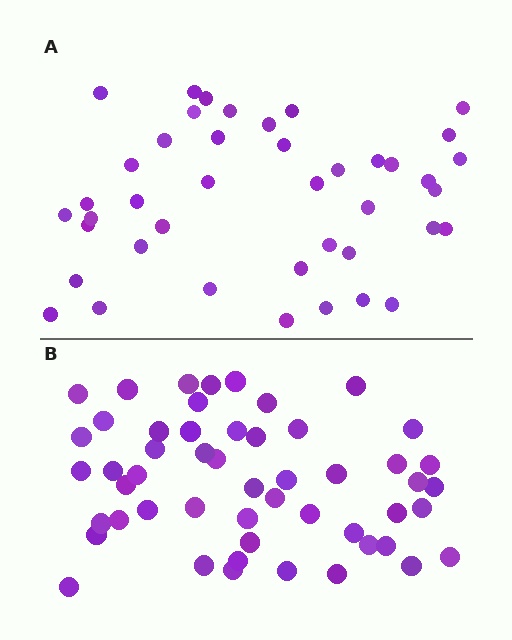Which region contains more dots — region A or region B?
Region B (the bottom region) has more dots.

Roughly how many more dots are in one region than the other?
Region B has roughly 10 or so more dots than region A.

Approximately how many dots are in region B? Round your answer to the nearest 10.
About 50 dots. (The exact count is 52, which rounds to 50.)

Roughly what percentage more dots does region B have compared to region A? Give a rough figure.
About 25% more.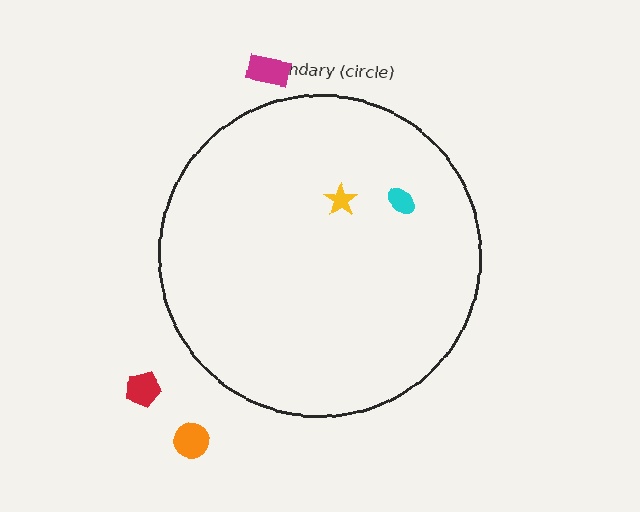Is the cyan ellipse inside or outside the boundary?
Inside.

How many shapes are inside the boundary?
2 inside, 3 outside.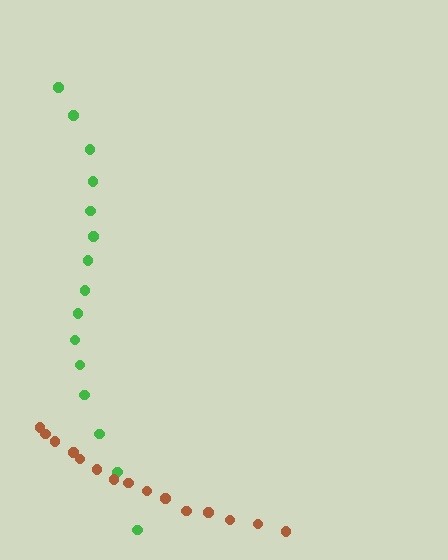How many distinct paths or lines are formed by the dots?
There are 2 distinct paths.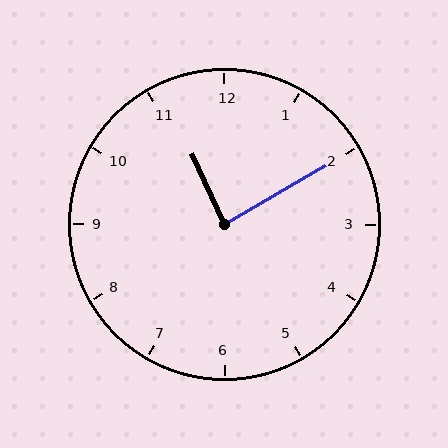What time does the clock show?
11:10.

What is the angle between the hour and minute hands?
Approximately 85 degrees.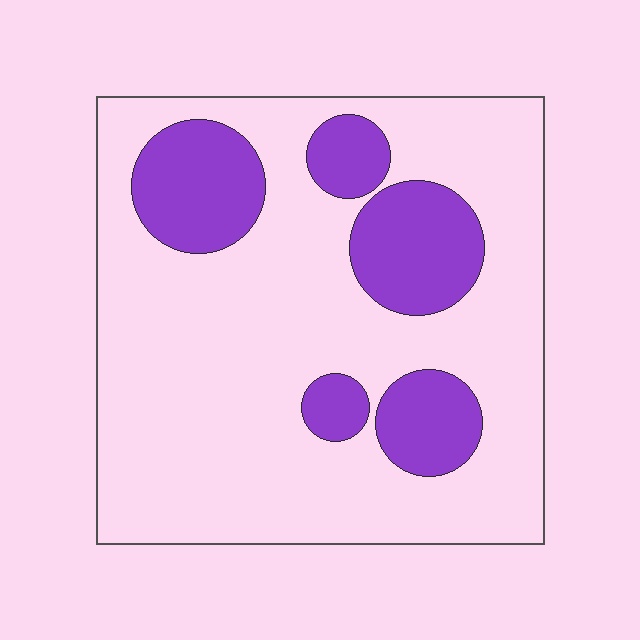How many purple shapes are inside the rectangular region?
5.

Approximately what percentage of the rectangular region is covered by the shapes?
Approximately 25%.